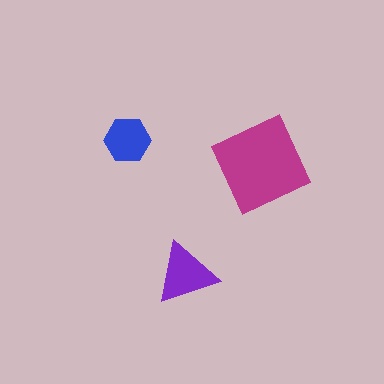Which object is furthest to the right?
The magenta diamond is rightmost.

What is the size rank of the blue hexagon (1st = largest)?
3rd.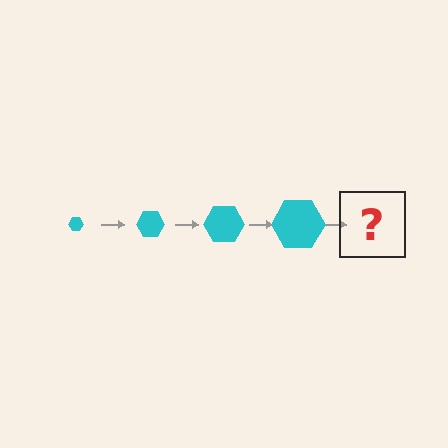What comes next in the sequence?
The next element should be a cyan hexagon, larger than the previous one.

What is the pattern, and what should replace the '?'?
The pattern is that the hexagon gets progressively larger each step. The '?' should be a cyan hexagon, larger than the previous one.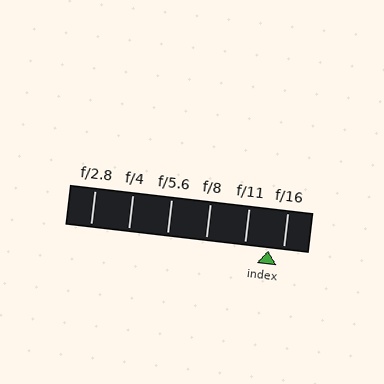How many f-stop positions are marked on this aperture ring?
There are 6 f-stop positions marked.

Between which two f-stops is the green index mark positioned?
The index mark is between f/11 and f/16.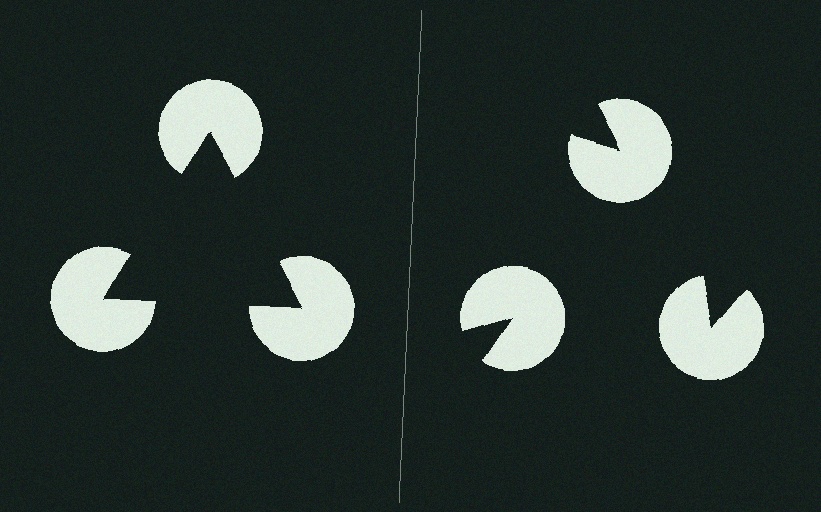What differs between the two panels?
The pac-man discs are positioned identically on both sides; only the wedge orientations differ. On the left they align to a triangle; on the right they are misaligned.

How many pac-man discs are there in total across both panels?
6 — 3 on each side.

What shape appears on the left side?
An illusory triangle.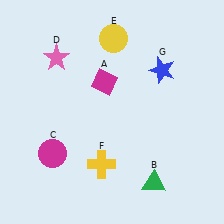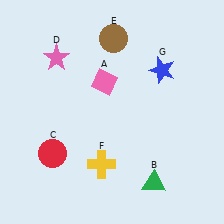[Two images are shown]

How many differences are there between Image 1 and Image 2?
There are 3 differences between the two images.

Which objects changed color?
A changed from magenta to pink. C changed from magenta to red. E changed from yellow to brown.